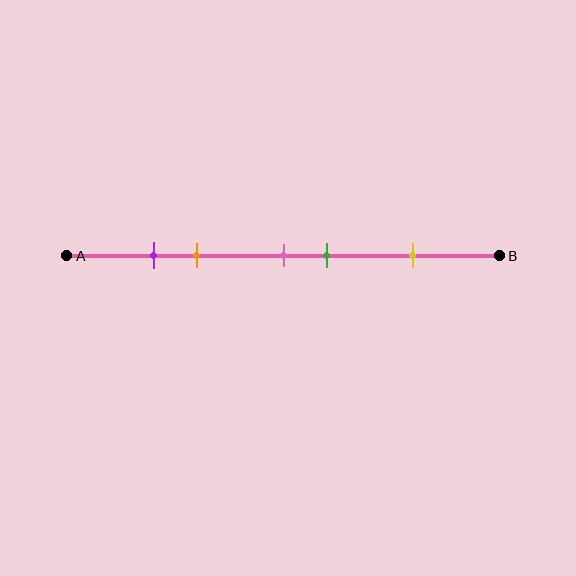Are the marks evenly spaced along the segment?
No, the marks are not evenly spaced.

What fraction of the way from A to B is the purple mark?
The purple mark is approximately 20% (0.2) of the way from A to B.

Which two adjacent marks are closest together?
The purple and orange marks are the closest adjacent pair.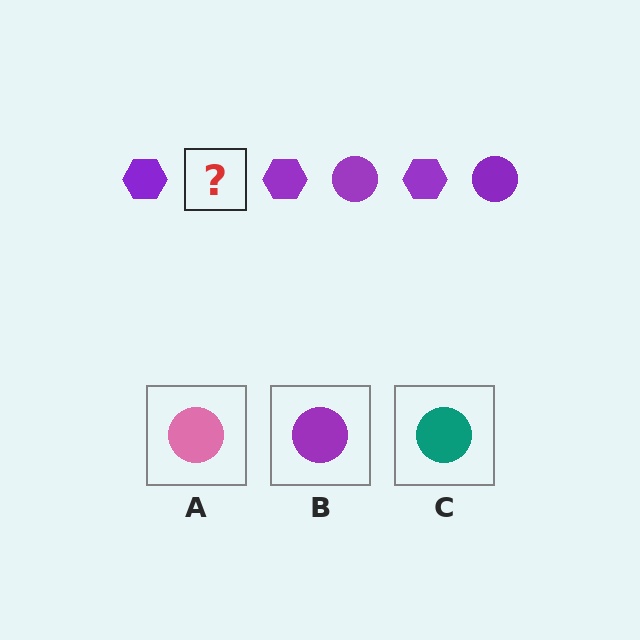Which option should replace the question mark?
Option B.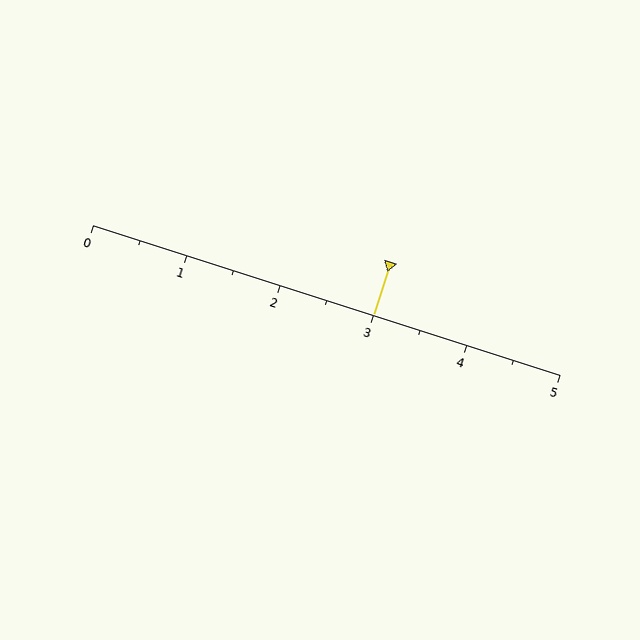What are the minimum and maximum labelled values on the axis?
The axis runs from 0 to 5.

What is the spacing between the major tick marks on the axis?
The major ticks are spaced 1 apart.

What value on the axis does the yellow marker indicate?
The marker indicates approximately 3.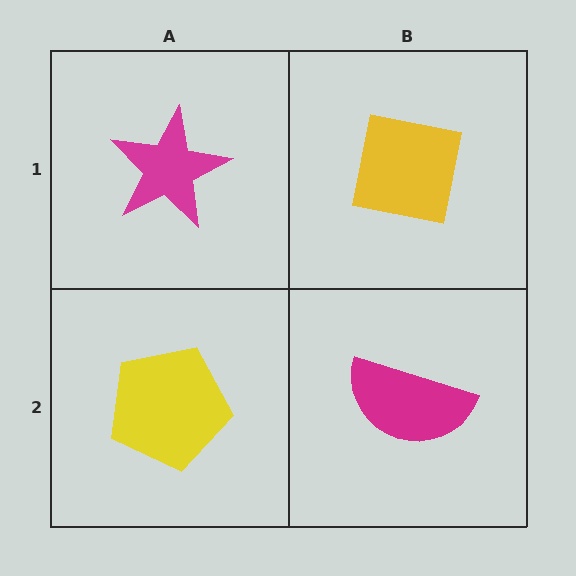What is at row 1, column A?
A magenta star.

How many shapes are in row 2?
2 shapes.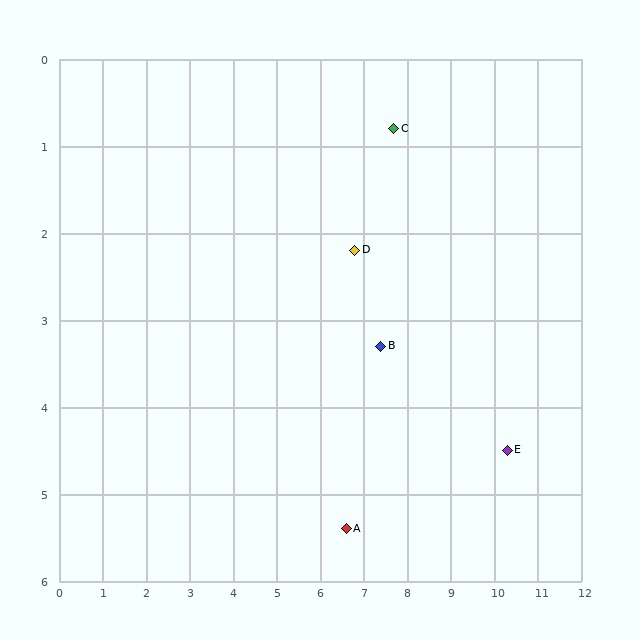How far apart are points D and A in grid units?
Points D and A are about 3.2 grid units apart.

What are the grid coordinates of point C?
Point C is at approximately (7.7, 0.8).